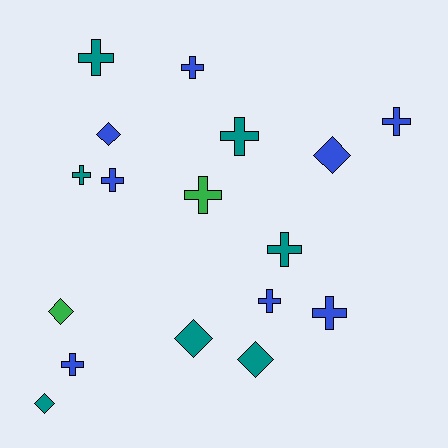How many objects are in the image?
There are 17 objects.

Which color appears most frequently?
Blue, with 8 objects.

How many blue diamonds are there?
There are 2 blue diamonds.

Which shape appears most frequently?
Cross, with 11 objects.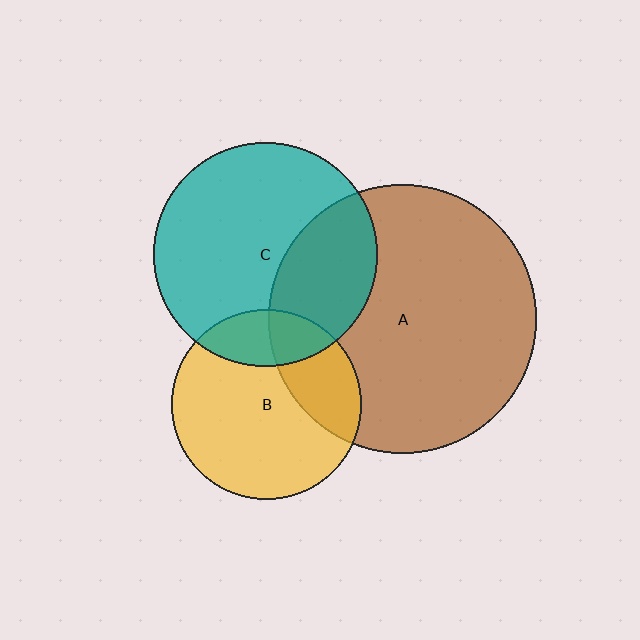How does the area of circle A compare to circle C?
Approximately 1.4 times.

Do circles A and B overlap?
Yes.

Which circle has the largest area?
Circle A (brown).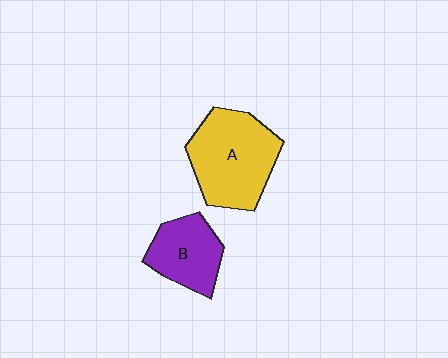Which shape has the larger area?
Shape A (yellow).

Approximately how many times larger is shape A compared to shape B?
Approximately 1.6 times.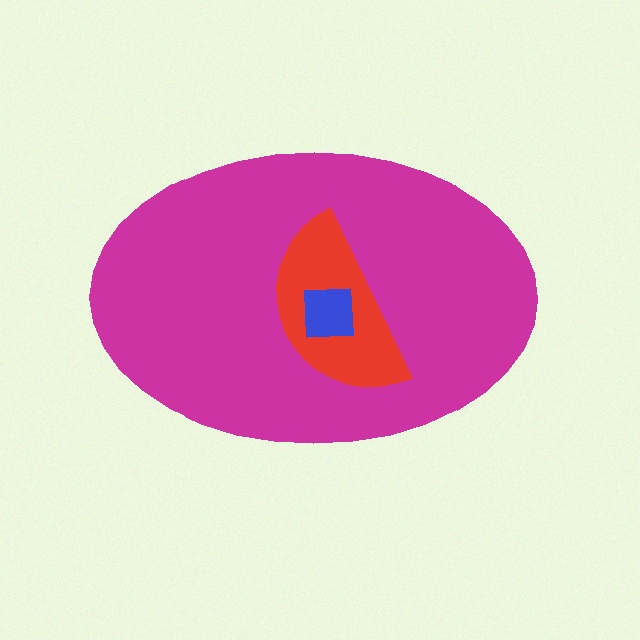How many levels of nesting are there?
3.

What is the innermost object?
The blue square.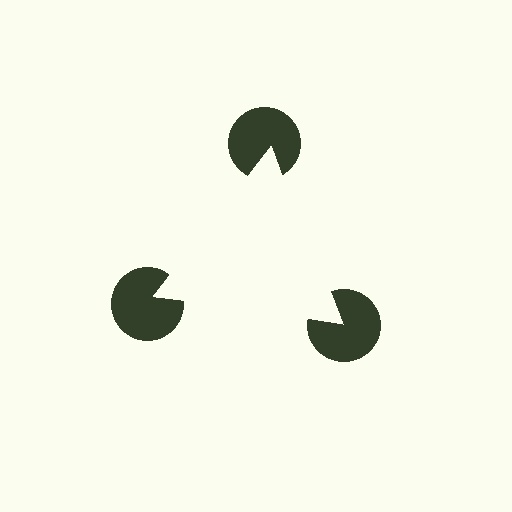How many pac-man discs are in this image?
There are 3 — one at each vertex of the illusory triangle.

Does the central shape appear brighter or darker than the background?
It typically appears slightly brighter than the background, even though no actual brightness change is drawn.